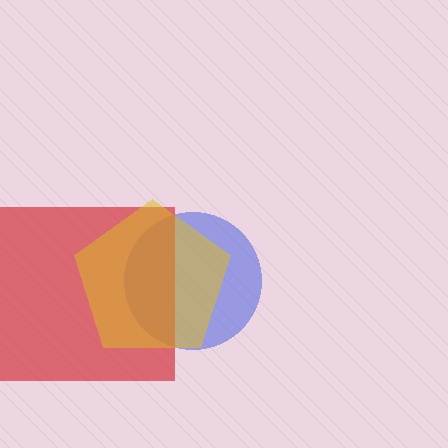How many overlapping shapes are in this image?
There are 3 overlapping shapes in the image.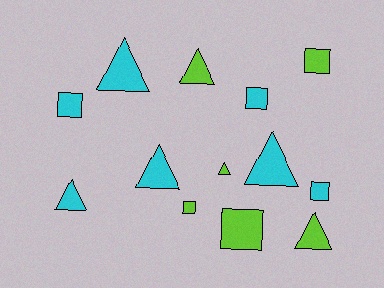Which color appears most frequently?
Cyan, with 7 objects.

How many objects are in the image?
There are 13 objects.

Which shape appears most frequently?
Triangle, with 7 objects.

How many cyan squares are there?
There are 3 cyan squares.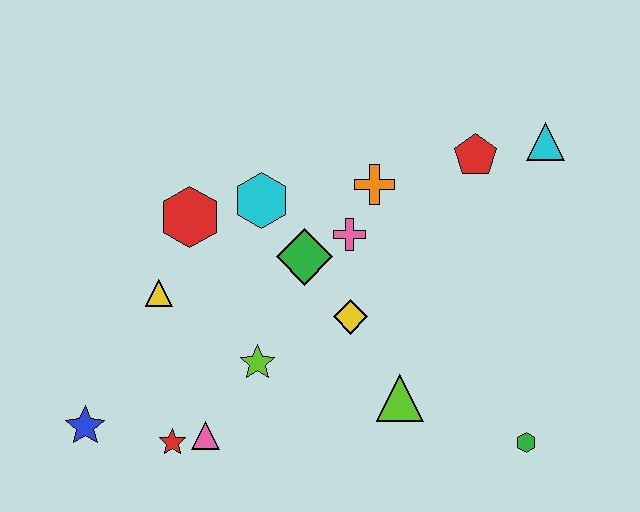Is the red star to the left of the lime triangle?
Yes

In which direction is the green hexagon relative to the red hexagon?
The green hexagon is to the right of the red hexagon.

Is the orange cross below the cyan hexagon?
No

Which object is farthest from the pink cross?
The blue star is farthest from the pink cross.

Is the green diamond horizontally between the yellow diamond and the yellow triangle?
Yes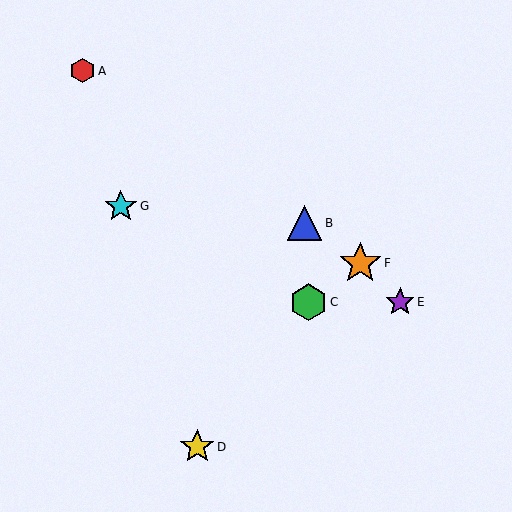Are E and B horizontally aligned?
No, E is at y≈302 and B is at y≈223.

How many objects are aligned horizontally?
2 objects (C, E) are aligned horizontally.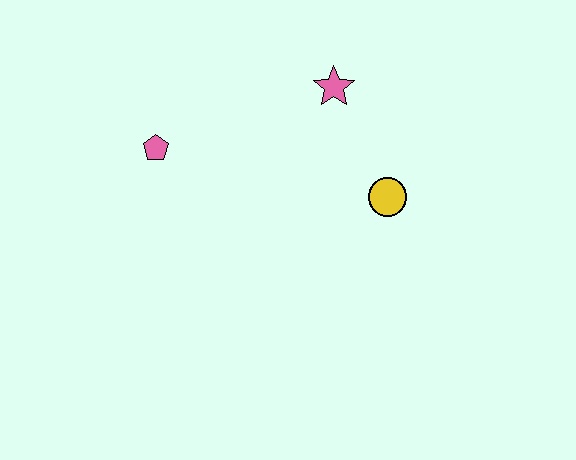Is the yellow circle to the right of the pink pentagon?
Yes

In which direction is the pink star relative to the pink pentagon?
The pink star is to the right of the pink pentagon.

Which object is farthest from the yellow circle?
The pink pentagon is farthest from the yellow circle.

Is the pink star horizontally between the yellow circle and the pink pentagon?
Yes